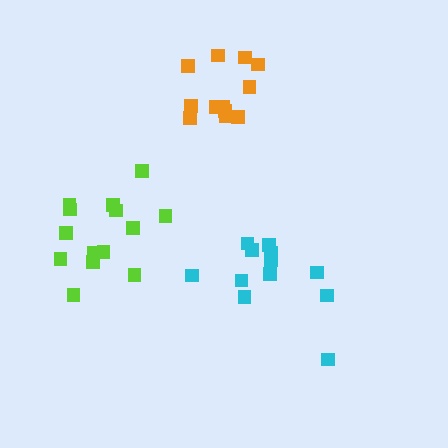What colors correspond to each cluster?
The clusters are colored: lime, cyan, orange.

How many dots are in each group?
Group 1: 14 dots, Group 2: 12 dots, Group 3: 12 dots (38 total).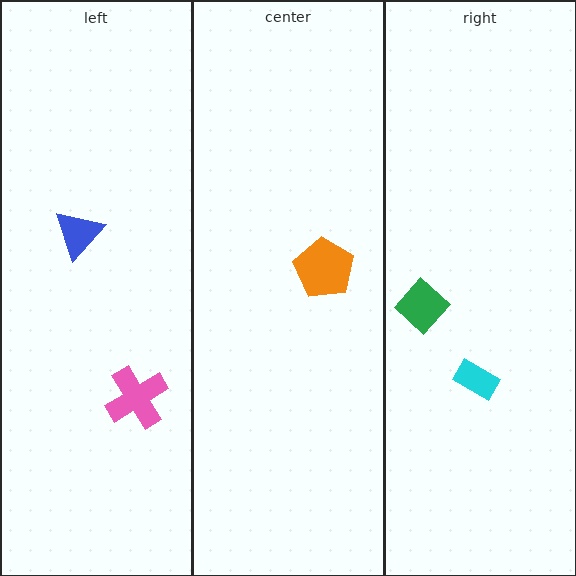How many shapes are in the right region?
2.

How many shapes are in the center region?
1.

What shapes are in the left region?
The pink cross, the blue triangle.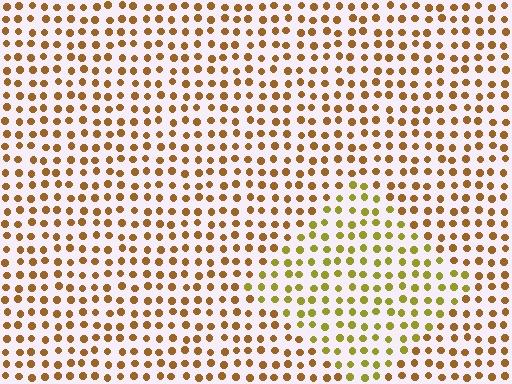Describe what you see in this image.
The image is filled with small brown elements in a uniform arrangement. A diamond-shaped region is visible where the elements are tinted to a slightly different hue, forming a subtle color boundary.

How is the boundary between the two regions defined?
The boundary is defined purely by a slight shift in hue (about 31 degrees). Spacing, size, and orientation are identical on both sides.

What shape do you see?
I see a diamond.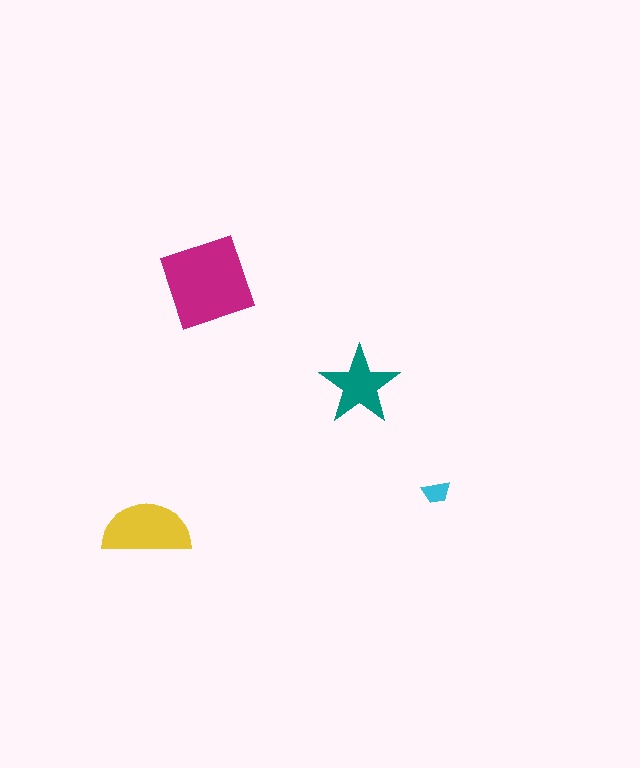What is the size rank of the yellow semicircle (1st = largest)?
2nd.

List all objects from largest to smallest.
The magenta diamond, the yellow semicircle, the teal star, the cyan trapezoid.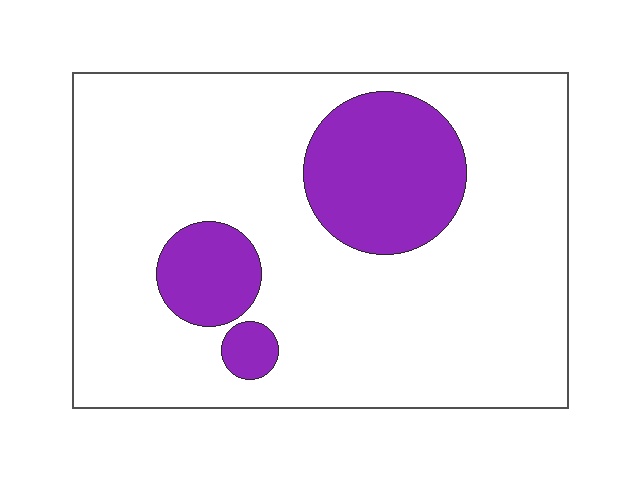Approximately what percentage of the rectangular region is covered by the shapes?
Approximately 20%.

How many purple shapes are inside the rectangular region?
3.